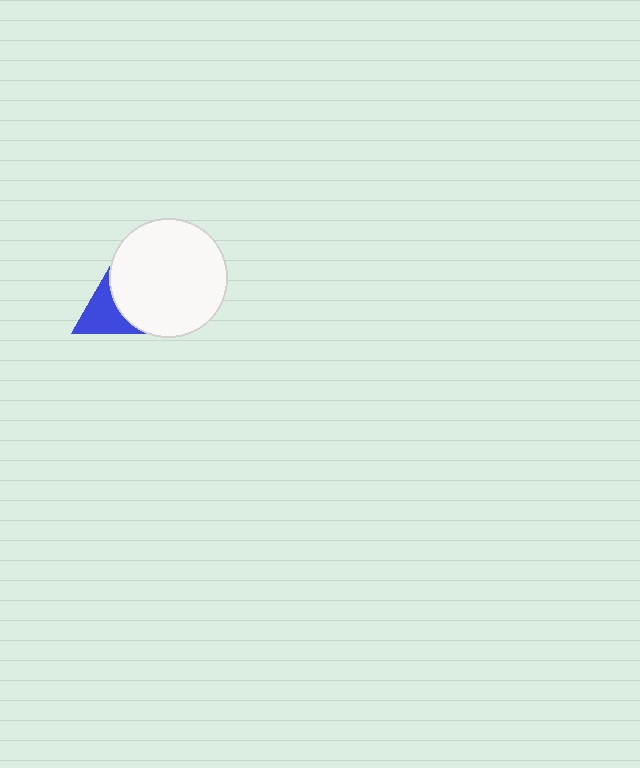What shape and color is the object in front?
The object in front is a white circle.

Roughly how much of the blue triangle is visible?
A small part of it is visible (roughly 40%).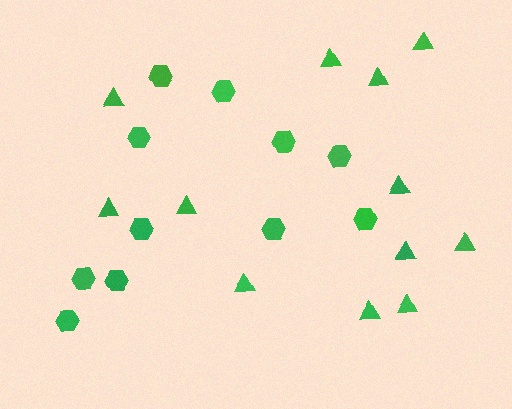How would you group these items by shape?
There are 2 groups: one group of hexagons (11) and one group of triangles (12).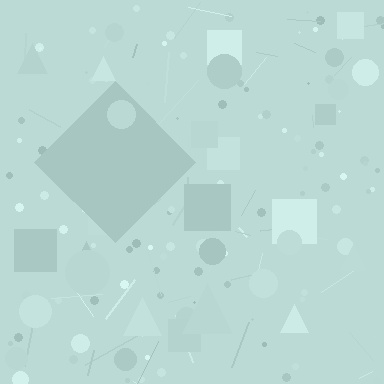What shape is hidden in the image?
A diamond is hidden in the image.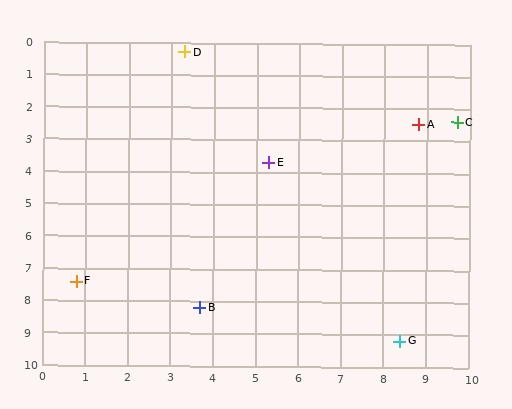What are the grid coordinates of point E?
Point E is at approximately (5.3, 3.7).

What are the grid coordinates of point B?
Point B is at approximately (3.7, 8.2).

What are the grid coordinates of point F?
Point F is at approximately (0.8, 7.4).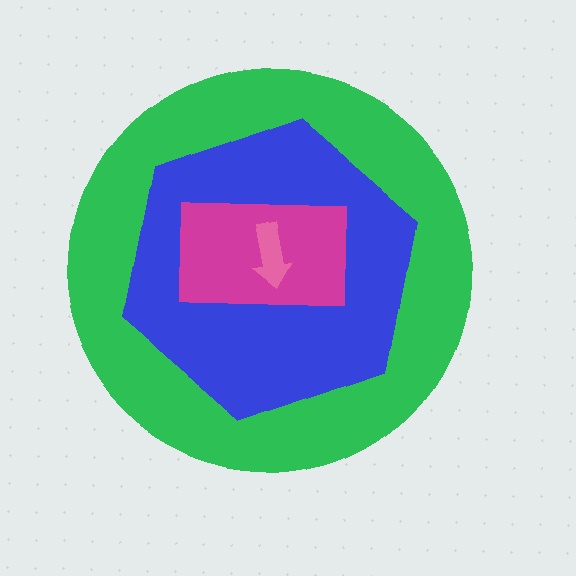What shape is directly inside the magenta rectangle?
The pink arrow.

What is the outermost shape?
The green circle.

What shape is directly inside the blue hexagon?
The magenta rectangle.